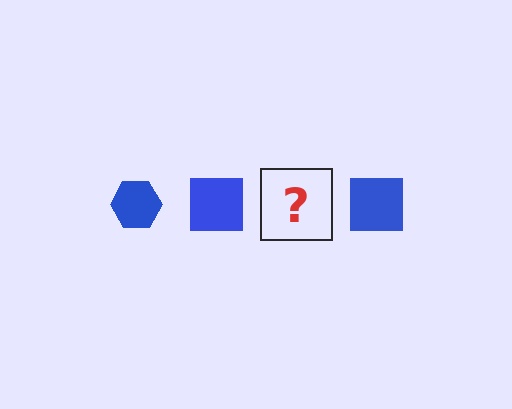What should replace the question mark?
The question mark should be replaced with a blue hexagon.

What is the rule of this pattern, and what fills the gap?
The rule is that the pattern cycles through hexagon, square shapes in blue. The gap should be filled with a blue hexagon.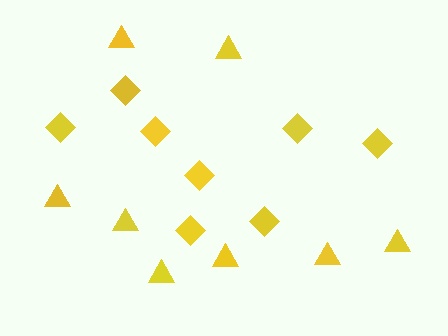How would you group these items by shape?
There are 2 groups: one group of diamonds (8) and one group of triangles (8).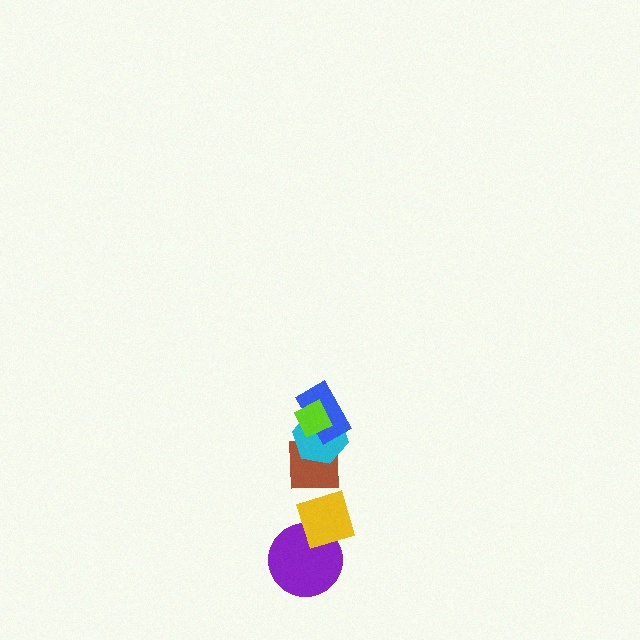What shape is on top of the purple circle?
The yellow diamond is on top of the purple circle.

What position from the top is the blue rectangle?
The blue rectangle is 2nd from the top.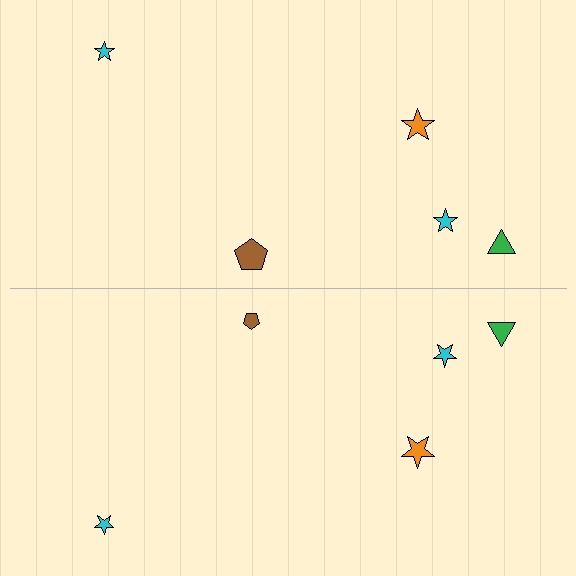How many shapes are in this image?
There are 10 shapes in this image.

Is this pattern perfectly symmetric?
No, the pattern is not perfectly symmetric. The brown pentagon on the bottom side has a different size than its mirror counterpart.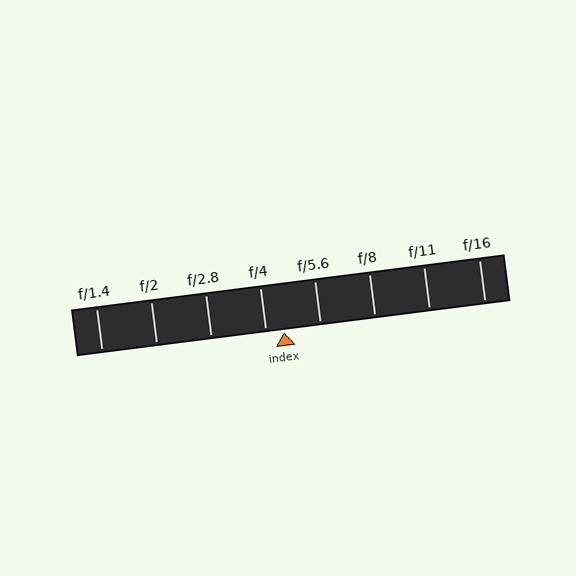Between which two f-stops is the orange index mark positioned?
The index mark is between f/4 and f/5.6.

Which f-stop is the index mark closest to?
The index mark is closest to f/4.